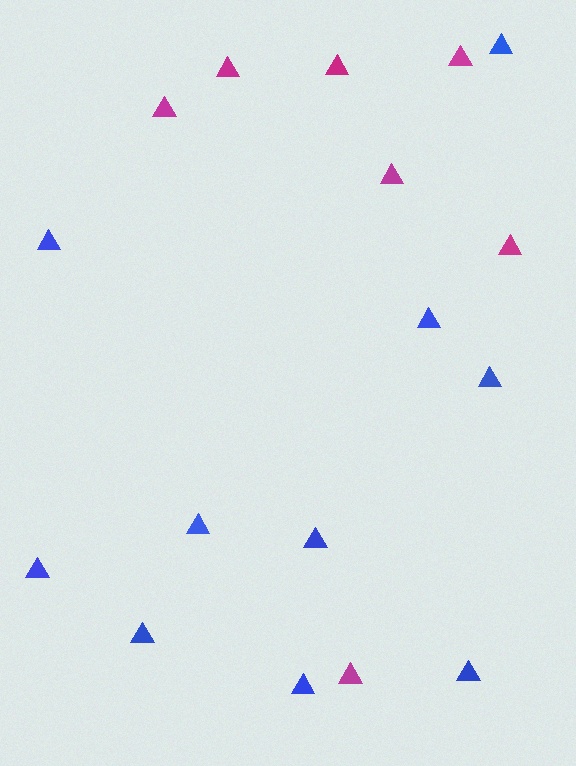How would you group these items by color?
There are 2 groups: one group of magenta triangles (7) and one group of blue triangles (10).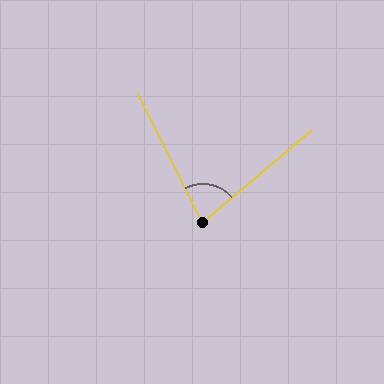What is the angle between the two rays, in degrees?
Approximately 77 degrees.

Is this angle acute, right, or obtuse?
It is acute.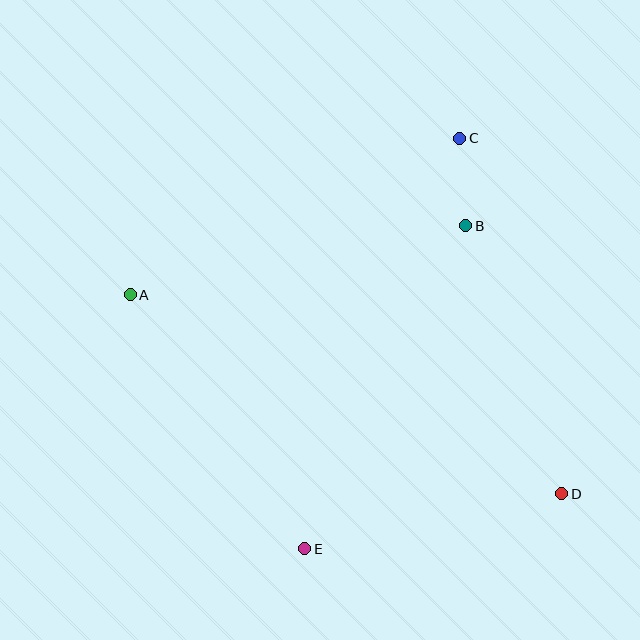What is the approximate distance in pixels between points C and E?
The distance between C and E is approximately 439 pixels.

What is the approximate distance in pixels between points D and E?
The distance between D and E is approximately 263 pixels.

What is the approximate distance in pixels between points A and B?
The distance between A and B is approximately 342 pixels.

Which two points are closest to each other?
Points B and C are closest to each other.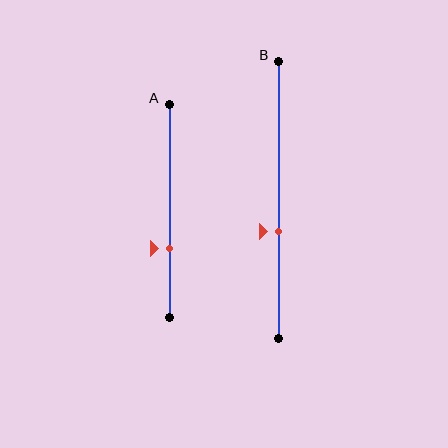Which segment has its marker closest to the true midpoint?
Segment B has its marker closest to the true midpoint.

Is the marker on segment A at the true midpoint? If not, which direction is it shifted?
No, the marker on segment A is shifted downward by about 18% of the segment length.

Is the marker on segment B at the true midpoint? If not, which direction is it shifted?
No, the marker on segment B is shifted downward by about 11% of the segment length.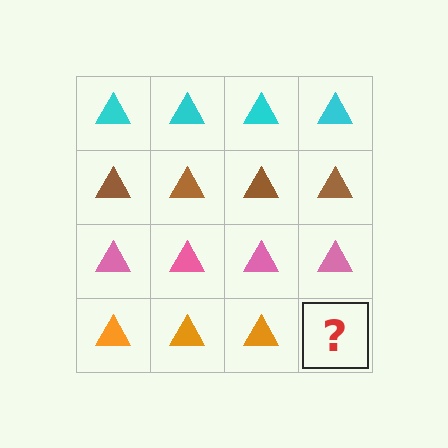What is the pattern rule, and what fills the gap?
The rule is that each row has a consistent color. The gap should be filled with an orange triangle.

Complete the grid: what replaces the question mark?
The question mark should be replaced with an orange triangle.